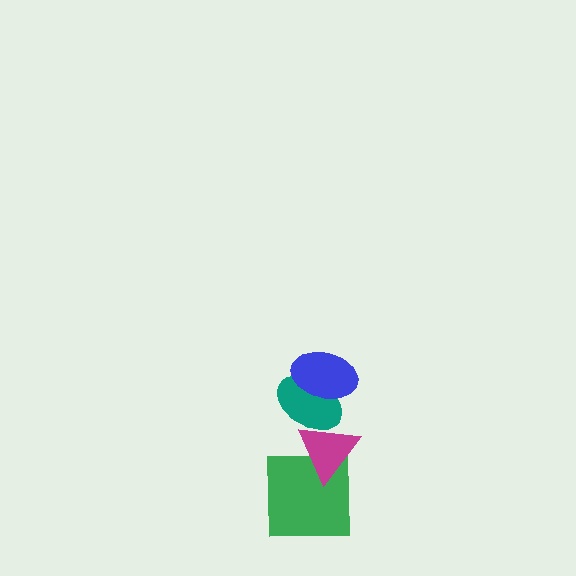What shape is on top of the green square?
The magenta triangle is on top of the green square.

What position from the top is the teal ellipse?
The teal ellipse is 2nd from the top.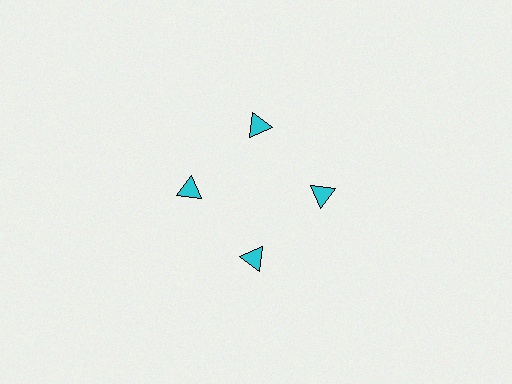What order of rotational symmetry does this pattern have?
This pattern has 4-fold rotational symmetry.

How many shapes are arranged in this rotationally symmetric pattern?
There are 4 shapes, arranged in 4 groups of 1.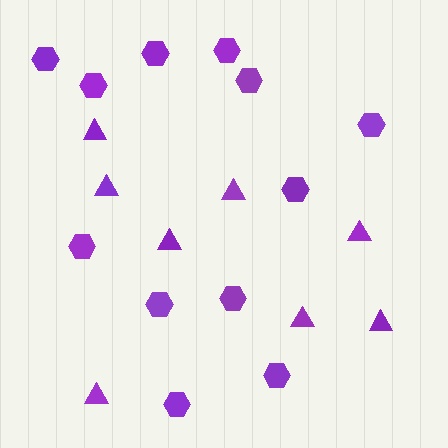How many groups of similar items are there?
There are 2 groups: one group of triangles (8) and one group of hexagons (12).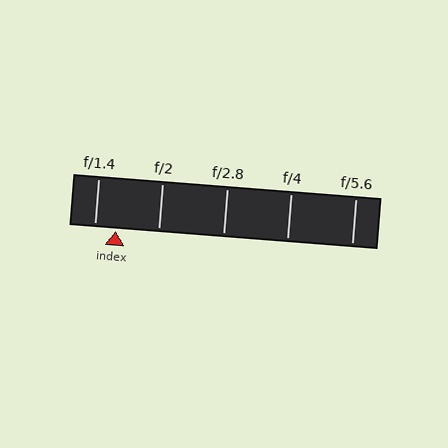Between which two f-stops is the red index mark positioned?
The index mark is between f/1.4 and f/2.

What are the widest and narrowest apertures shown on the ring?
The widest aperture shown is f/1.4 and the narrowest is f/5.6.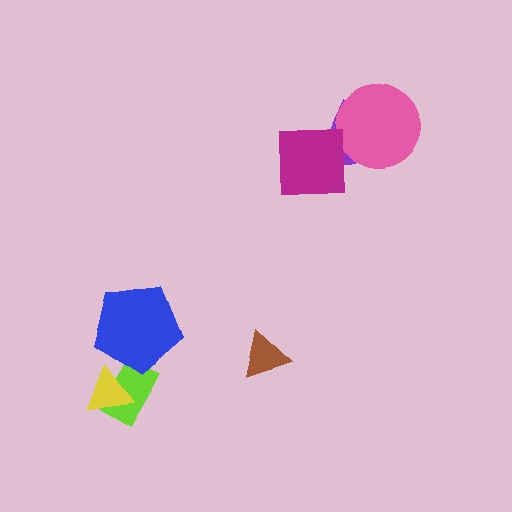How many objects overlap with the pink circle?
1 object overlaps with the pink circle.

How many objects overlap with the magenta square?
1 object overlaps with the magenta square.